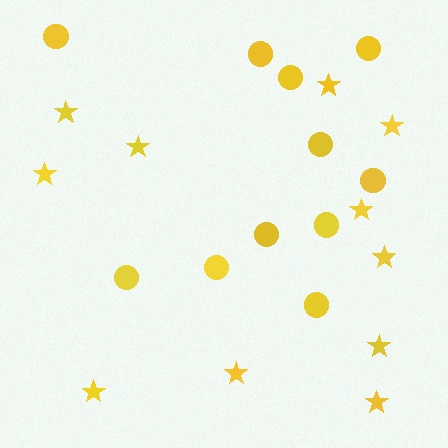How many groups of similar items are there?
There are 2 groups: one group of circles (11) and one group of stars (11).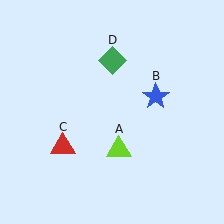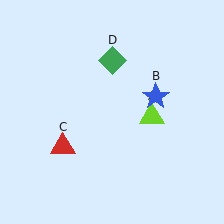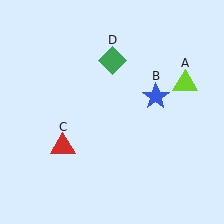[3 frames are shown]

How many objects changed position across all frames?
1 object changed position: lime triangle (object A).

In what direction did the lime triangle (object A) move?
The lime triangle (object A) moved up and to the right.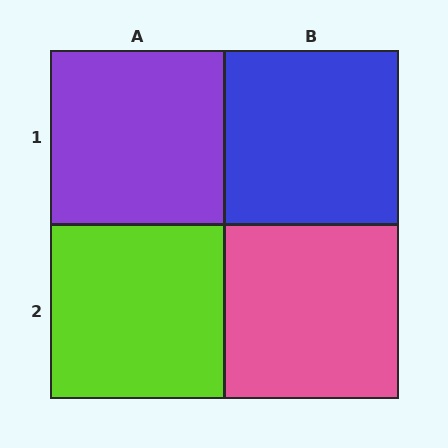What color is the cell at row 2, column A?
Lime.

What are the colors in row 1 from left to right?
Purple, blue.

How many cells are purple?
1 cell is purple.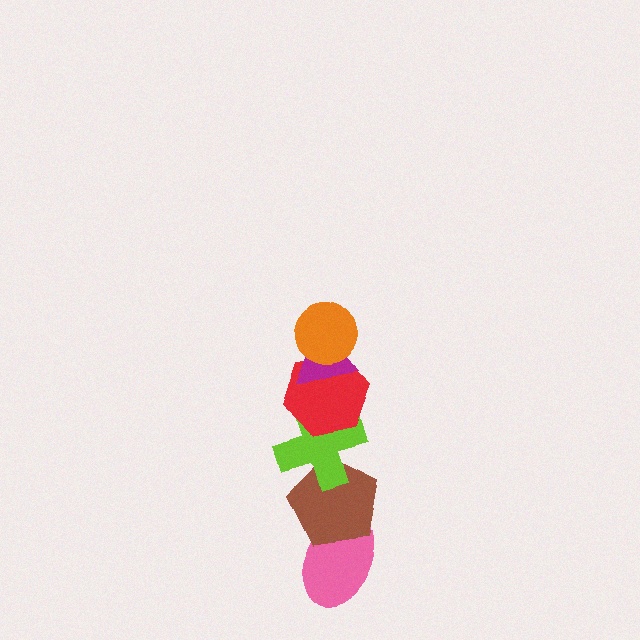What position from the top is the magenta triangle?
The magenta triangle is 2nd from the top.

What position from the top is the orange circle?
The orange circle is 1st from the top.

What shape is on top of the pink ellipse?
The brown pentagon is on top of the pink ellipse.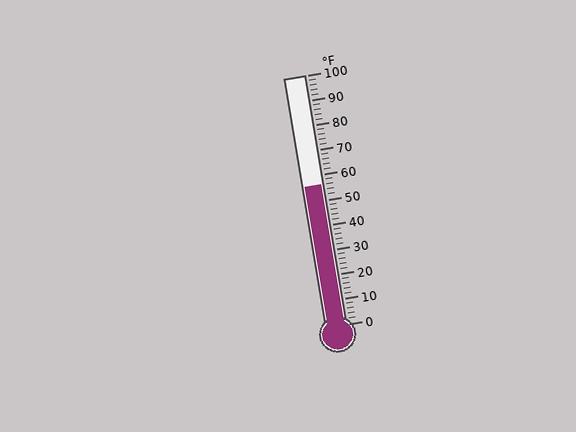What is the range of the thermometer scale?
The thermometer scale ranges from 0°F to 100°F.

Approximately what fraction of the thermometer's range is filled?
The thermometer is filled to approximately 55% of its range.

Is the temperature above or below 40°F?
The temperature is above 40°F.